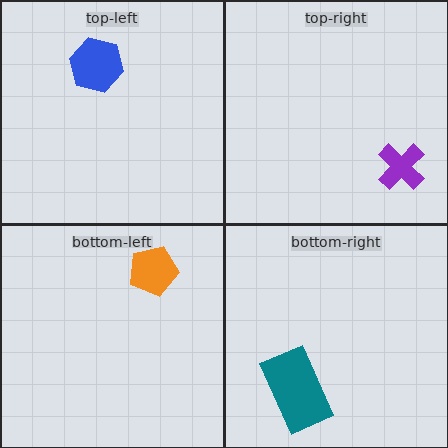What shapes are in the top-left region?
The blue hexagon.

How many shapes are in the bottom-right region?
1.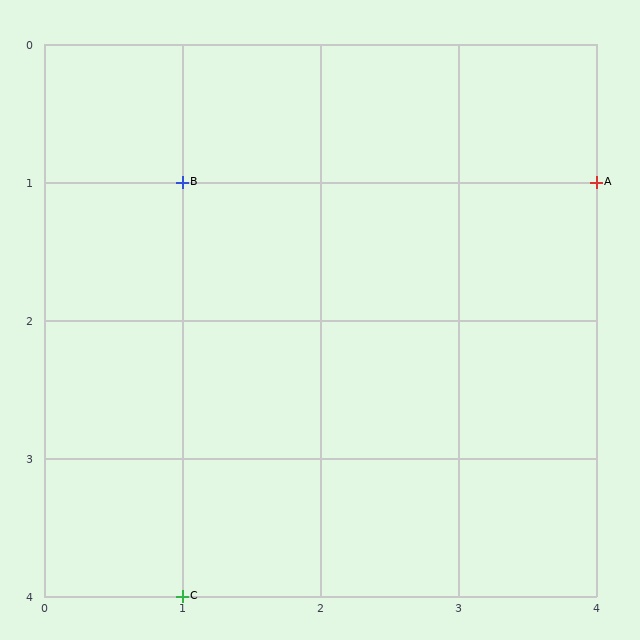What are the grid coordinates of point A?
Point A is at grid coordinates (4, 1).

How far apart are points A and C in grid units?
Points A and C are 3 columns and 3 rows apart (about 4.2 grid units diagonally).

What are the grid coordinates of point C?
Point C is at grid coordinates (1, 4).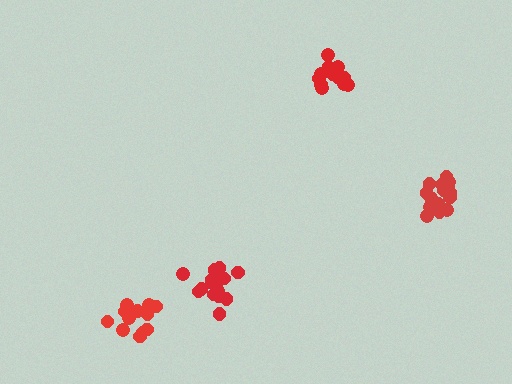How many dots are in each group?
Group 1: 15 dots, Group 2: 14 dots, Group 3: 15 dots, Group 4: 14 dots (58 total).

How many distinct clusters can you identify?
There are 4 distinct clusters.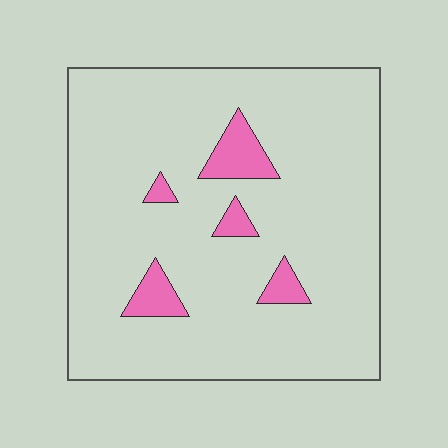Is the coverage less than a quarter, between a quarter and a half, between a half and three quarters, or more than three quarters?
Less than a quarter.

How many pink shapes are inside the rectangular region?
5.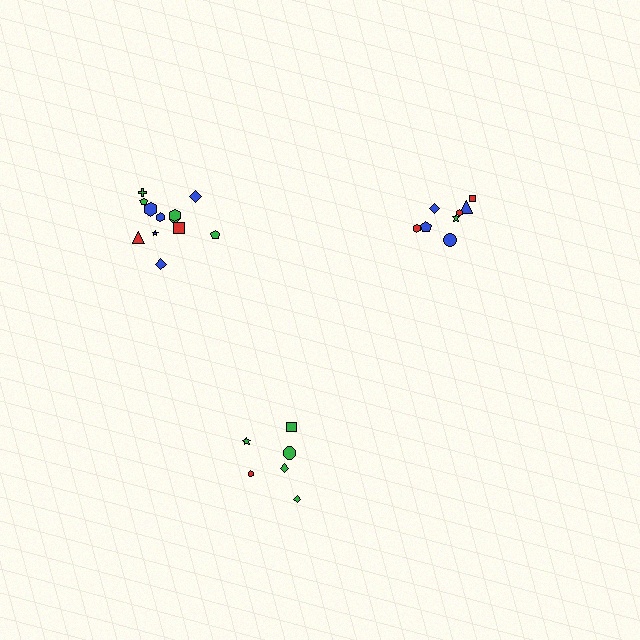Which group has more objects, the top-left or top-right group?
The top-left group.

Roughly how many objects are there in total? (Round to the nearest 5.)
Roughly 25 objects in total.